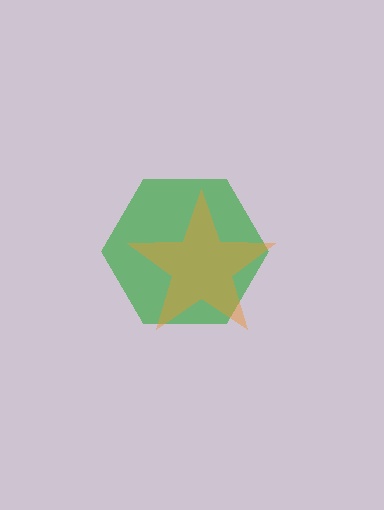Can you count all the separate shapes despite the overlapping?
Yes, there are 2 separate shapes.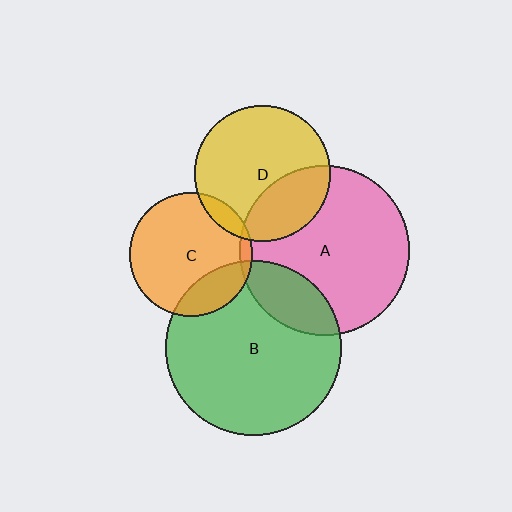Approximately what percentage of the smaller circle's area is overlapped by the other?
Approximately 5%.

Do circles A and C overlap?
Yes.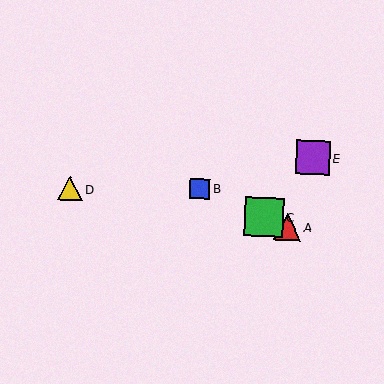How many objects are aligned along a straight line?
3 objects (A, B, C) are aligned along a straight line.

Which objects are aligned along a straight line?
Objects A, B, C are aligned along a straight line.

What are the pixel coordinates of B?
Object B is at (200, 189).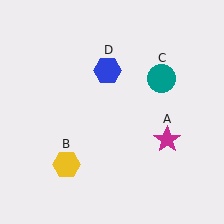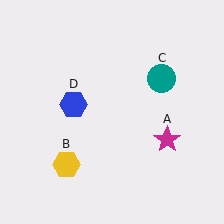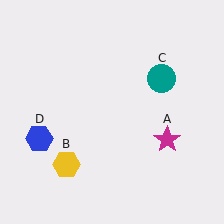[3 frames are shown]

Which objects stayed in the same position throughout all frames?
Magenta star (object A) and yellow hexagon (object B) and teal circle (object C) remained stationary.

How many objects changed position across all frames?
1 object changed position: blue hexagon (object D).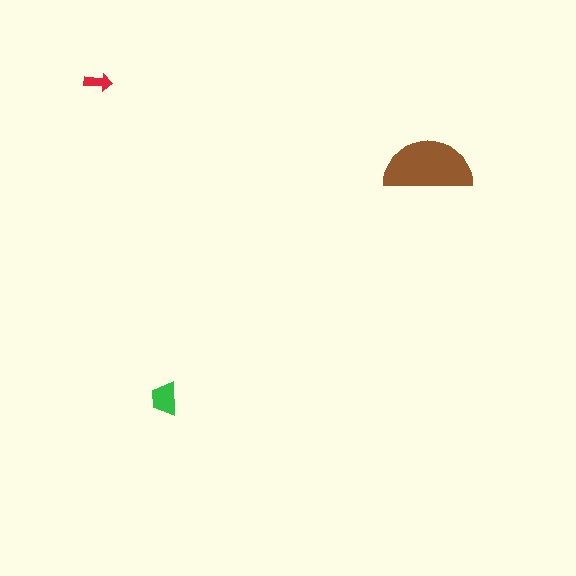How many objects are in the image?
There are 3 objects in the image.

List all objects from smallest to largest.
The red arrow, the green trapezoid, the brown semicircle.